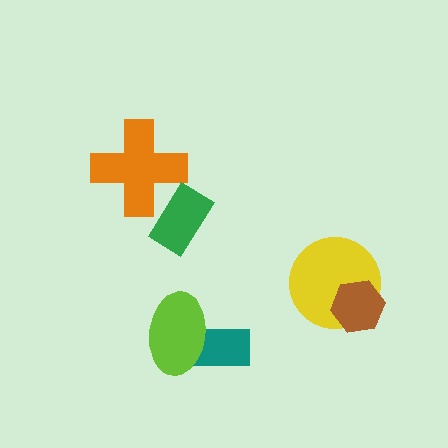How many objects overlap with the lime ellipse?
1 object overlaps with the lime ellipse.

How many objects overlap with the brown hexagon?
1 object overlaps with the brown hexagon.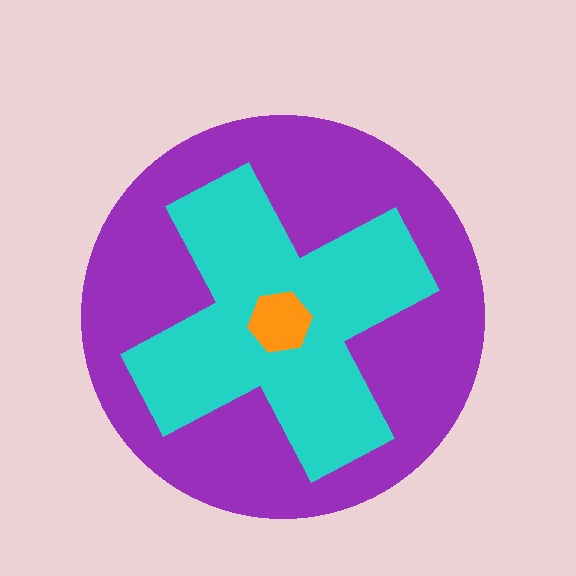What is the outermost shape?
The purple circle.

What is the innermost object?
The orange hexagon.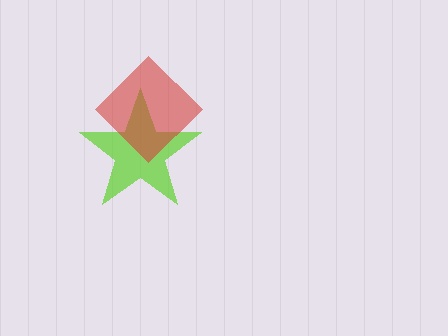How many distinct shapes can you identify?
There are 2 distinct shapes: a lime star, a red diamond.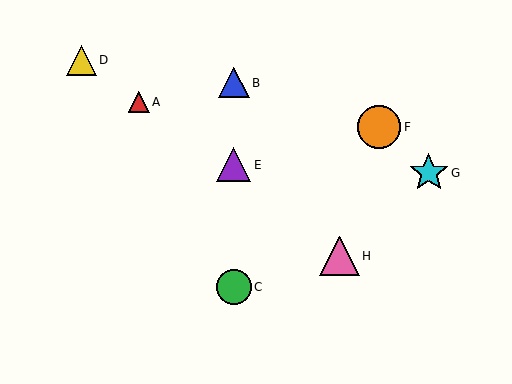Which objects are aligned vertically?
Objects B, C, E are aligned vertically.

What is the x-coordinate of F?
Object F is at x≈379.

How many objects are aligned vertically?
3 objects (B, C, E) are aligned vertically.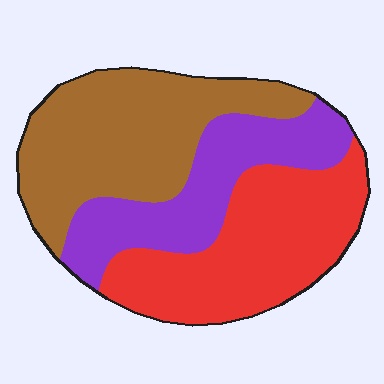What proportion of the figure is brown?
Brown takes up about three eighths (3/8) of the figure.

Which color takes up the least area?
Purple, at roughly 25%.